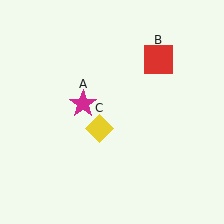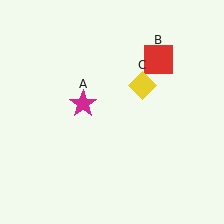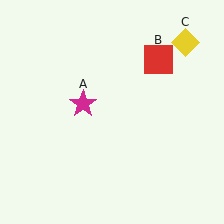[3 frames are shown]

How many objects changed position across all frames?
1 object changed position: yellow diamond (object C).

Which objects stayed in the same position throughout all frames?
Magenta star (object A) and red square (object B) remained stationary.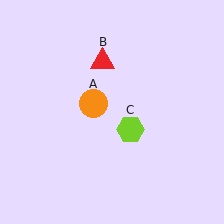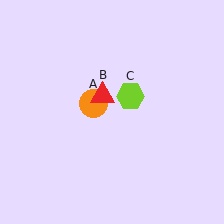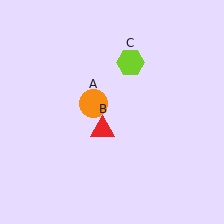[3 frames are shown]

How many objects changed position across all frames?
2 objects changed position: red triangle (object B), lime hexagon (object C).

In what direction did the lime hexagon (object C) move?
The lime hexagon (object C) moved up.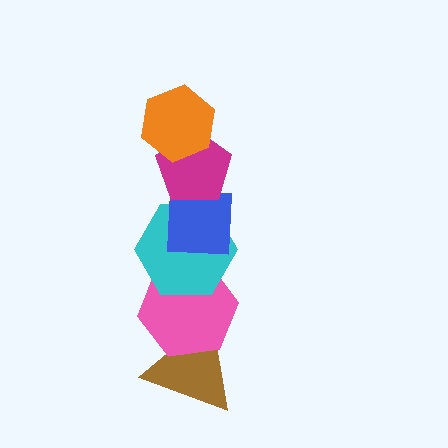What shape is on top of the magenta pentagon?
The orange hexagon is on top of the magenta pentagon.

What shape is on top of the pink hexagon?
The cyan hexagon is on top of the pink hexagon.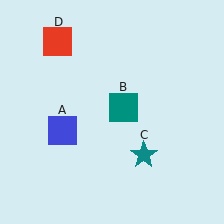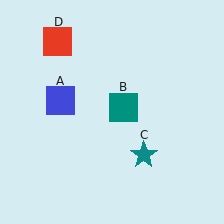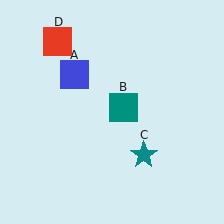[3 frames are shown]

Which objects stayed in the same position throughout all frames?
Teal square (object B) and teal star (object C) and red square (object D) remained stationary.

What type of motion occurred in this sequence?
The blue square (object A) rotated clockwise around the center of the scene.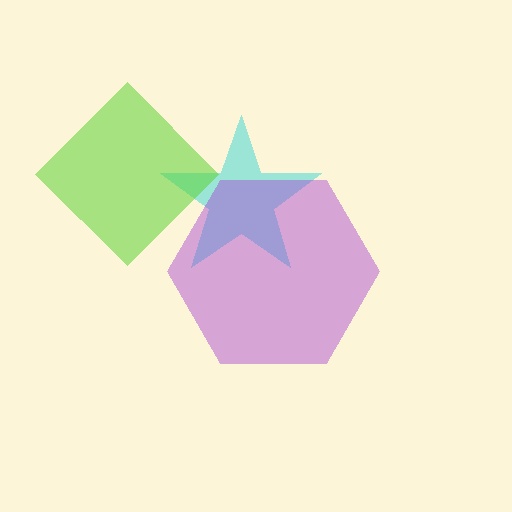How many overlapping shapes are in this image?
There are 3 overlapping shapes in the image.